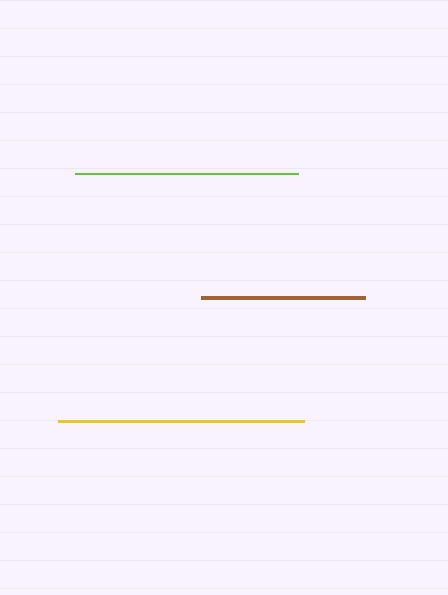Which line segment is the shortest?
The brown line is the shortest at approximately 164 pixels.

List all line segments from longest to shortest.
From longest to shortest: yellow, lime, brown.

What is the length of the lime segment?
The lime segment is approximately 223 pixels long.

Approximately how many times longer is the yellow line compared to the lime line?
The yellow line is approximately 1.1 times the length of the lime line.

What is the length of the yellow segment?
The yellow segment is approximately 246 pixels long.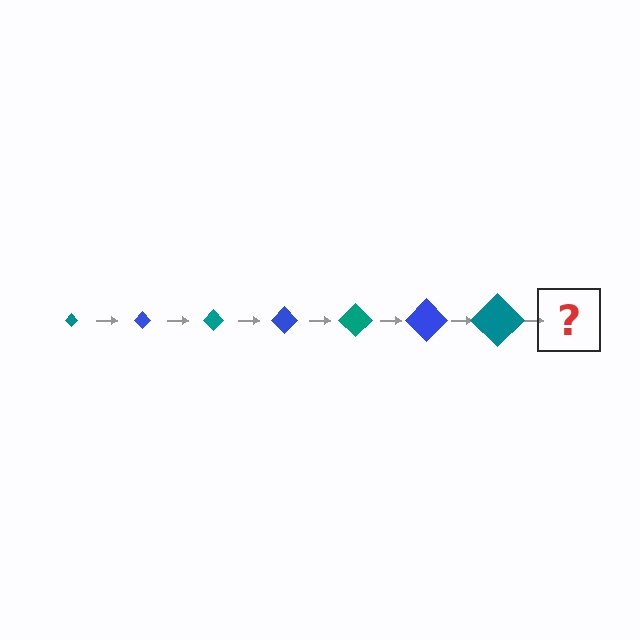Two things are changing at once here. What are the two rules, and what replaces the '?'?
The two rules are that the diamond grows larger each step and the color cycles through teal and blue. The '?' should be a blue diamond, larger than the previous one.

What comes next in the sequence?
The next element should be a blue diamond, larger than the previous one.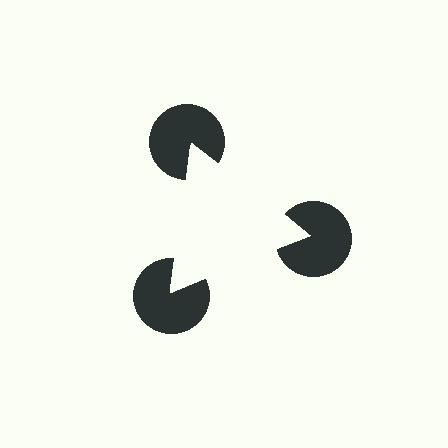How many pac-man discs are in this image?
There are 3 — one at each vertex of the illusory triangle.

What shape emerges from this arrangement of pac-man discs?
An illusory triangle — its edges are inferred from the aligned wedge cuts in the pac-man discs, not physically drawn.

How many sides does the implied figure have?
3 sides.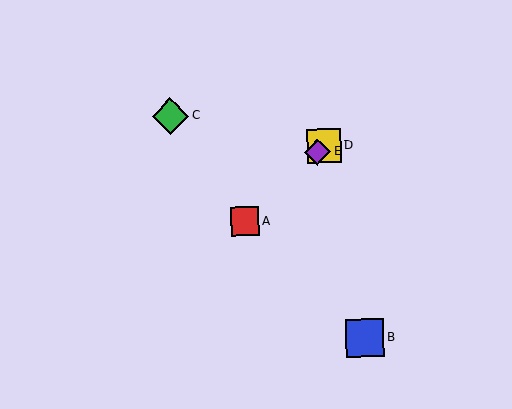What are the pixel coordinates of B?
Object B is at (365, 338).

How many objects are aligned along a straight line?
3 objects (A, D, E) are aligned along a straight line.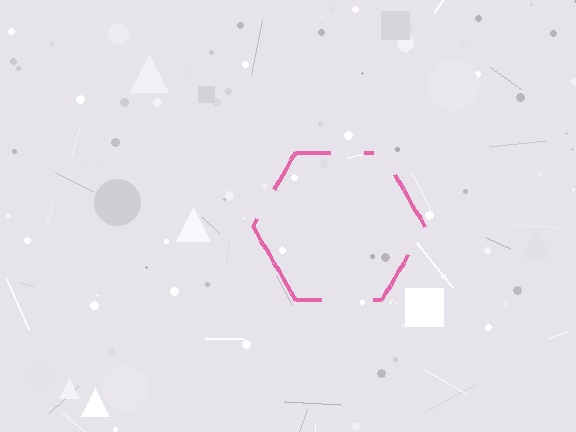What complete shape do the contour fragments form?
The contour fragments form a hexagon.